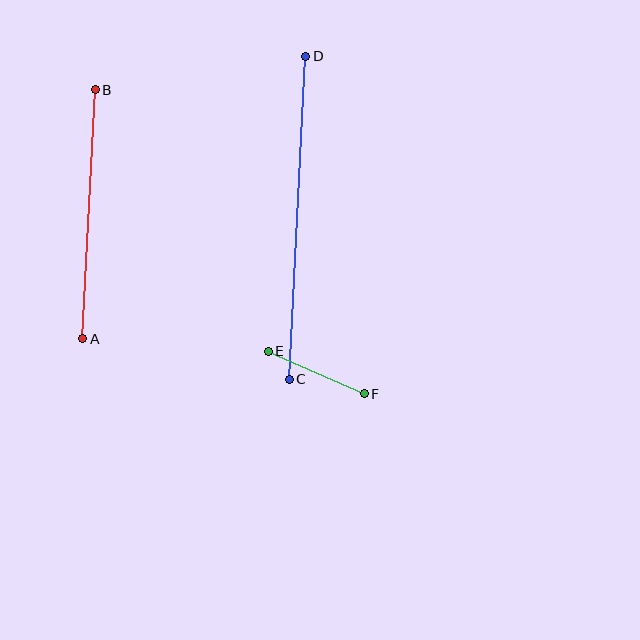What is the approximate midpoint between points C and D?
The midpoint is at approximately (297, 218) pixels.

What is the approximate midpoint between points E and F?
The midpoint is at approximately (316, 372) pixels.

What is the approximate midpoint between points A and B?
The midpoint is at approximately (89, 214) pixels.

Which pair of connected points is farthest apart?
Points C and D are farthest apart.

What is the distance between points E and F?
The distance is approximately 105 pixels.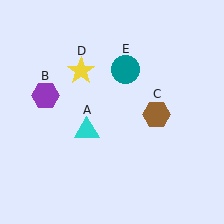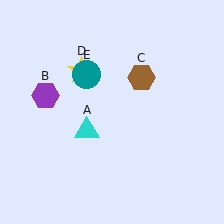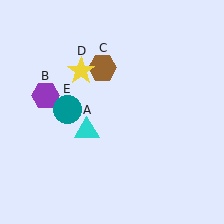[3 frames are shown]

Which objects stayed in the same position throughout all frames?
Cyan triangle (object A) and purple hexagon (object B) and yellow star (object D) remained stationary.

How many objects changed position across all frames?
2 objects changed position: brown hexagon (object C), teal circle (object E).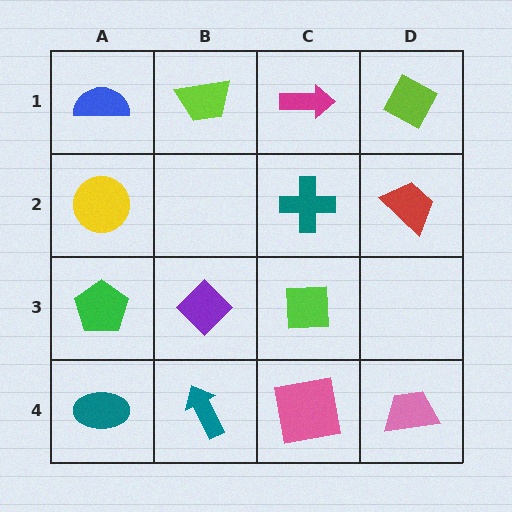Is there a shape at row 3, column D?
No, that cell is empty.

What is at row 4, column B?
A teal arrow.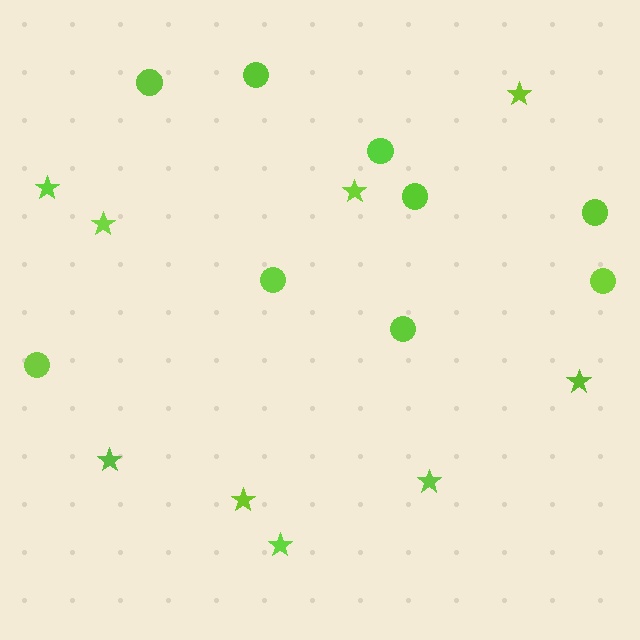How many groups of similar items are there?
There are 2 groups: one group of stars (9) and one group of circles (9).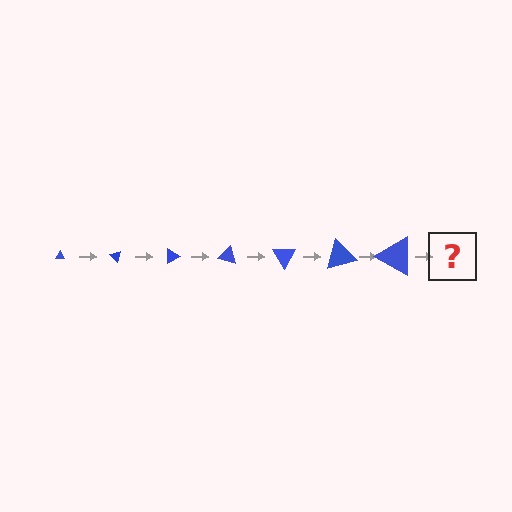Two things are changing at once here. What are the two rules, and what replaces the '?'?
The two rules are that the triangle grows larger each step and it rotates 45 degrees each step. The '?' should be a triangle, larger than the previous one and rotated 315 degrees from the start.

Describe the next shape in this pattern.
It should be a triangle, larger than the previous one and rotated 315 degrees from the start.